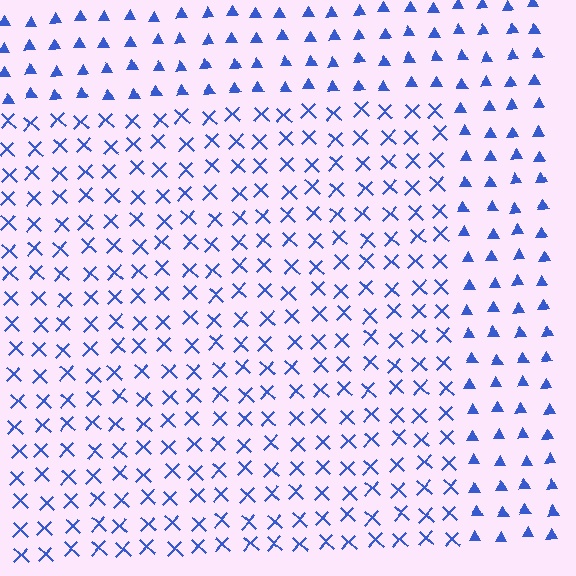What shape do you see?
I see a rectangle.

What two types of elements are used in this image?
The image uses X marks inside the rectangle region and triangles outside it.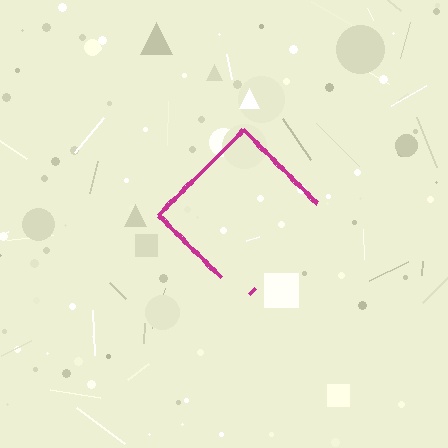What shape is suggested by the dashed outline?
The dashed outline suggests a diamond.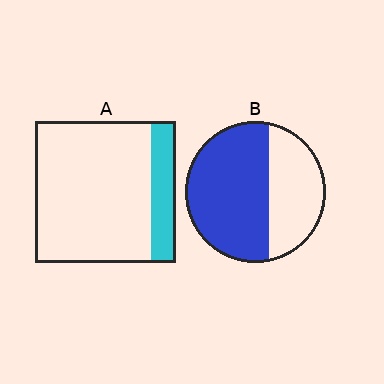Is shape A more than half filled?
No.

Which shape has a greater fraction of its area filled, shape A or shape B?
Shape B.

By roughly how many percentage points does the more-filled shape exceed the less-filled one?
By roughly 45 percentage points (B over A).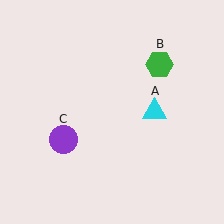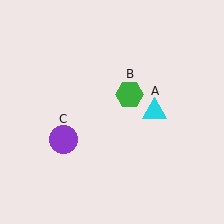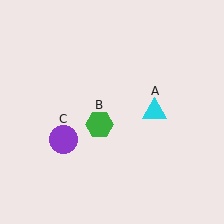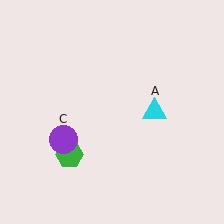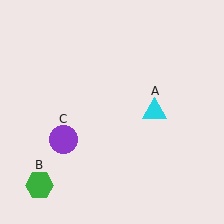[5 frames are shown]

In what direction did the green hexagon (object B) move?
The green hexagon (object B) moved down and to the left.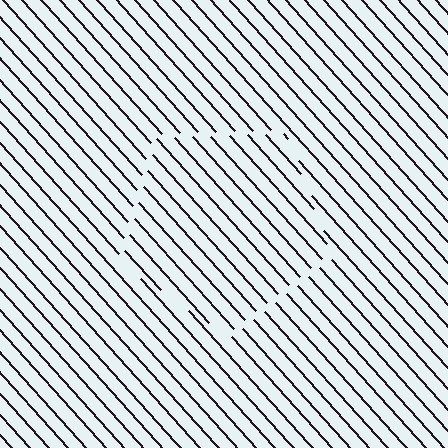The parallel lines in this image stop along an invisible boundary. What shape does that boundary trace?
An illusory pentagon. The interior of the shape contains the same grating, shifted by half a period — the contour is defined by the phase discontinuity where line-ends from the inner and outer gratings abut.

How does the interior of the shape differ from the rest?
The interior of the shape contains the same grating, shifted by half a period — the contour is defined by the phase discontinuity where line-ends from the inner and outer gratings abut.